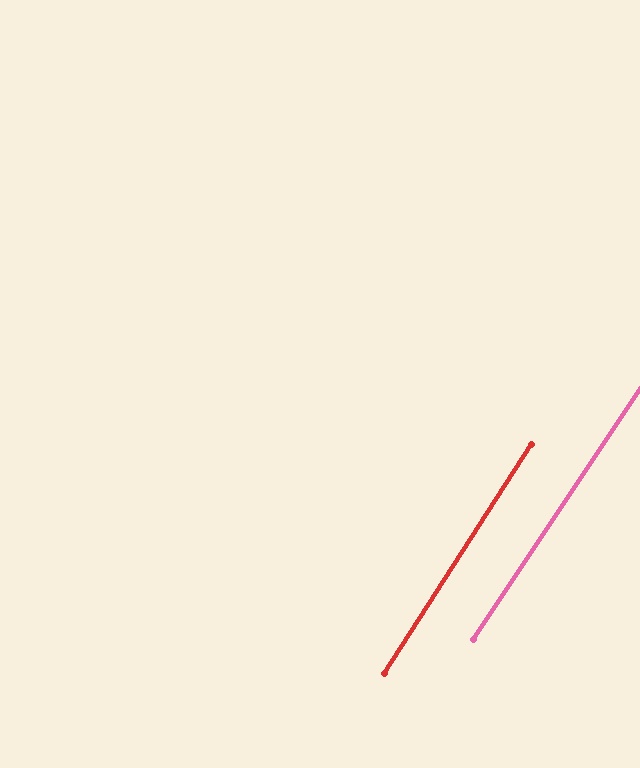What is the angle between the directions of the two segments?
Approximately 1 degree.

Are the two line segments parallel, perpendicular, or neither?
Parallel — their directions differ by only 1.0°.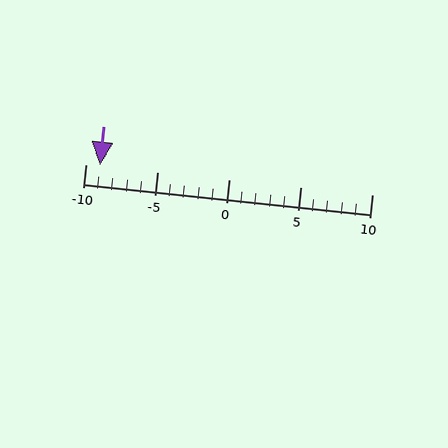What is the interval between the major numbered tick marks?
The major tick marks are spaced 5 units apart.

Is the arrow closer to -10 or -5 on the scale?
The arrow is closer to -10.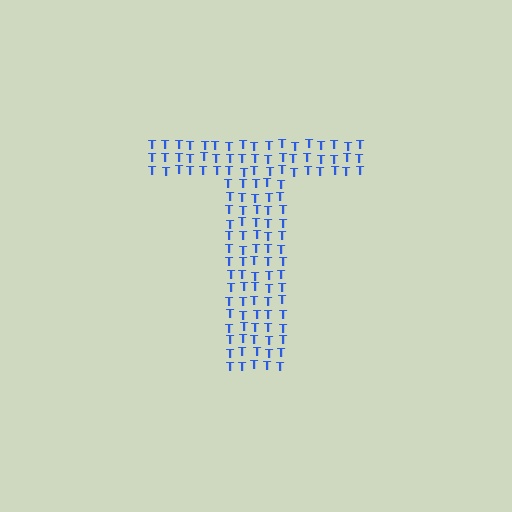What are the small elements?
The small elements are letter T's.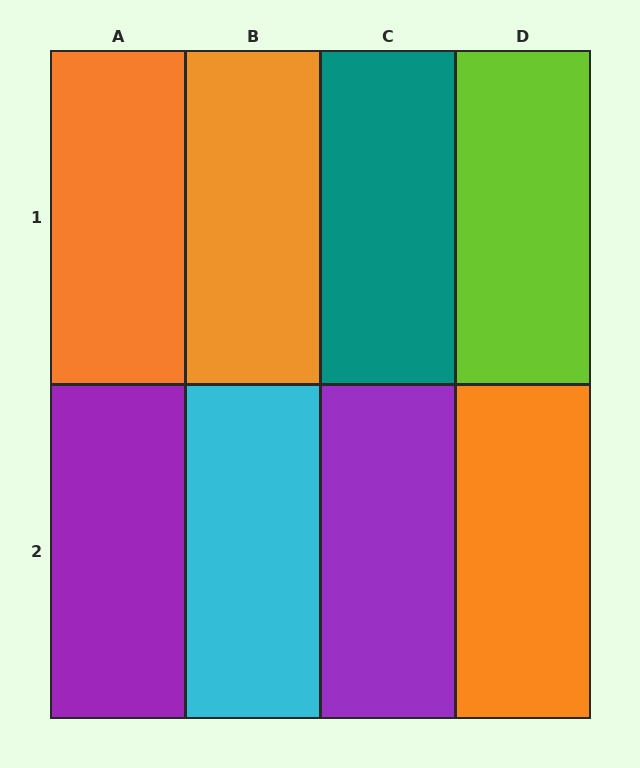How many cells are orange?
3 cells are orange.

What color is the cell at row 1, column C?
Teal.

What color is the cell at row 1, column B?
Orange.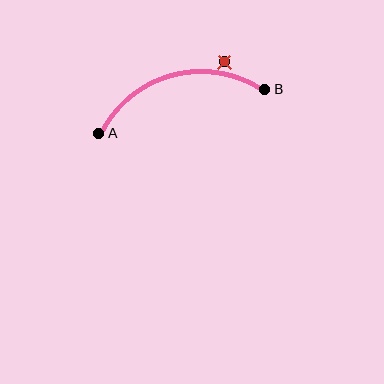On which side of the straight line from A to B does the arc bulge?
The arc bulges above the straight line connecting A and B.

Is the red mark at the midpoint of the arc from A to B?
No — the red mark does not lie on the arc at all. It sits slightly outside the curve.